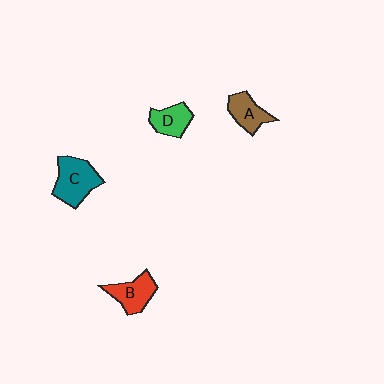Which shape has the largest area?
Shape C (teal).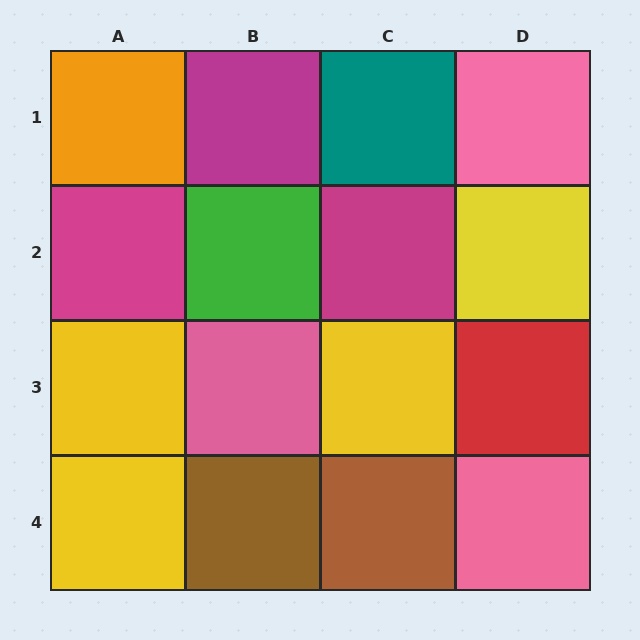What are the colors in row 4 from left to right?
Yellow, brown, brown, pink.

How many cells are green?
1 cell is green.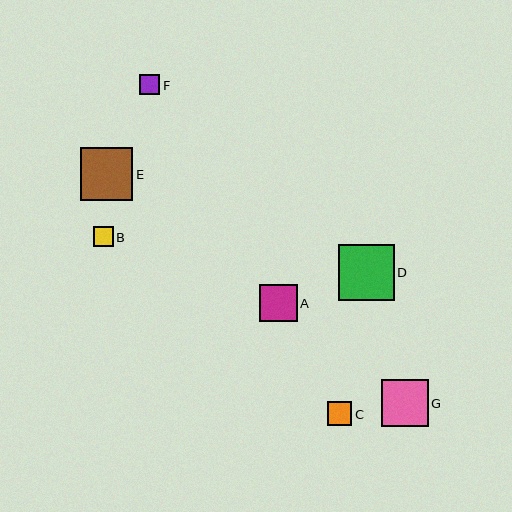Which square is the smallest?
Square B is the smallest with a size of approximately 20 pixels.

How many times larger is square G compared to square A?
Square G is approximately 1.3 times the size of square A.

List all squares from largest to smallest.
From largest to smallest: D, E, G, A, C, F, B.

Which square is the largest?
Square D is the largest with a size of approximately 56 pixels.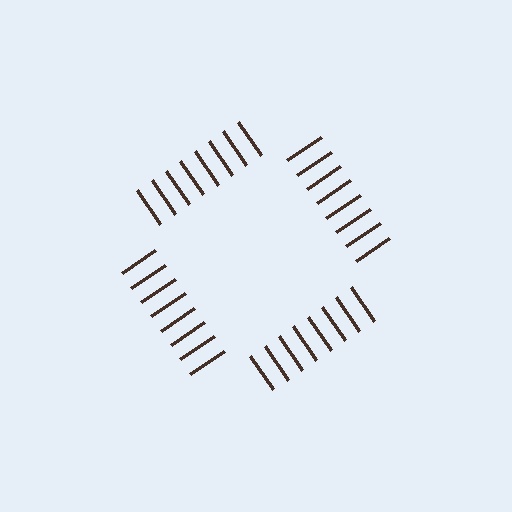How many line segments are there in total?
32 — 8 along each of the 4 edges.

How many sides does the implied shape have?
4 sides — the line-ends trace a square.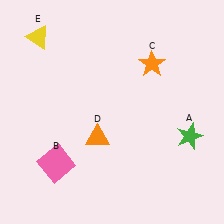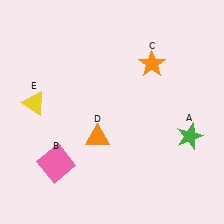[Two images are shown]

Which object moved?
The yellow triangle (E) moved down.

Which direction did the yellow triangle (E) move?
The yellow triangle (E) moved down.